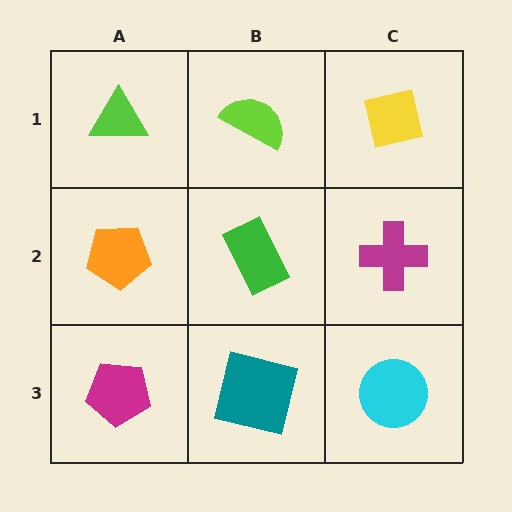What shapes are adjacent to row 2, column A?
A lime triangle (row 1, column A), a magenta pentagon (row 3, column A), a green rectangle (row 2, column B).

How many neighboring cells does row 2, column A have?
3.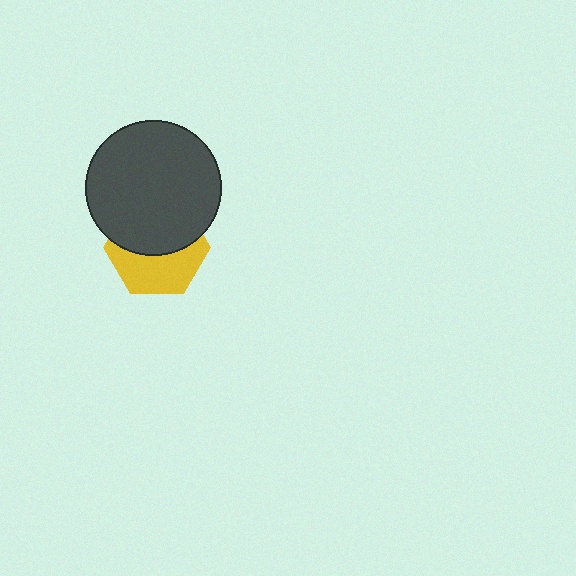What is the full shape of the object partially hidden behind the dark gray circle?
The partially hidden object is a yellow hexagon.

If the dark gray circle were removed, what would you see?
You would see the complete yellow hexagon.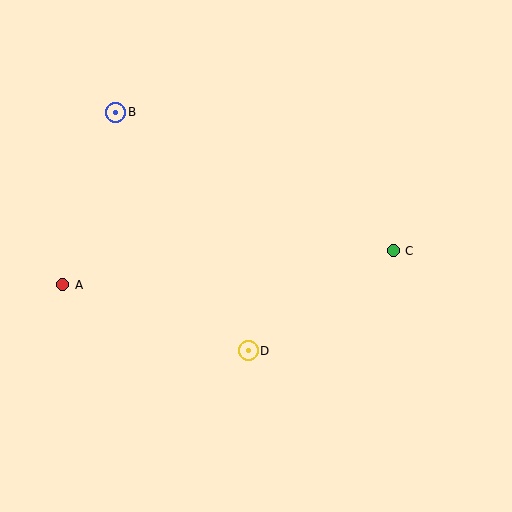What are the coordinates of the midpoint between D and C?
The midpoint between D and C is at (321, 301).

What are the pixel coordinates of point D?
Point D is at (248, 351).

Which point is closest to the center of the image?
Point D at (248, 351) is closest to the center.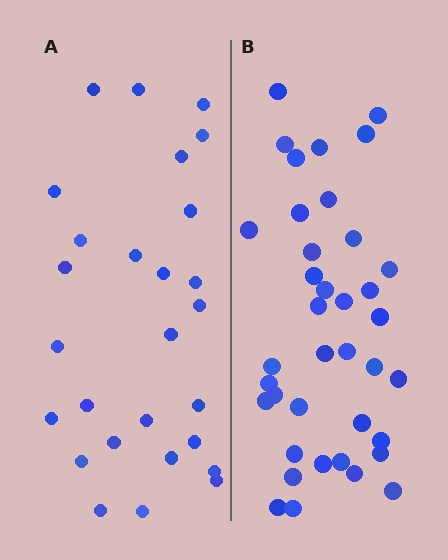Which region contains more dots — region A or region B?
Region B (the right region) has more dots.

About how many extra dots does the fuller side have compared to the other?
Region B has roughly 12 or so more dots than region A.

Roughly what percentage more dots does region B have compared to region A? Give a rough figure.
About 40% more.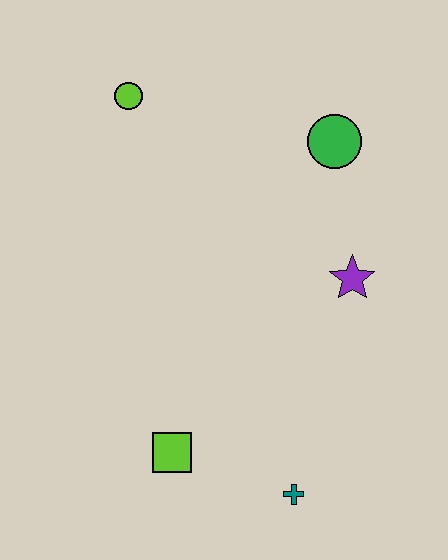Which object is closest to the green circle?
The purple star is closest to the green circle.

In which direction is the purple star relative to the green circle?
The purple star is below the green circle.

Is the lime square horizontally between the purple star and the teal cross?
No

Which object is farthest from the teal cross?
The lime circle is farthest from the teal cross.